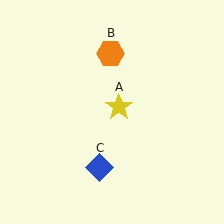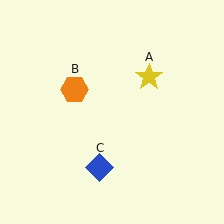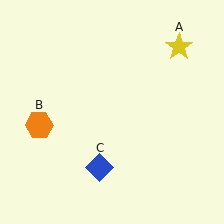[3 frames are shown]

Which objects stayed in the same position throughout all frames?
Blue diamond (object C) remained stationary.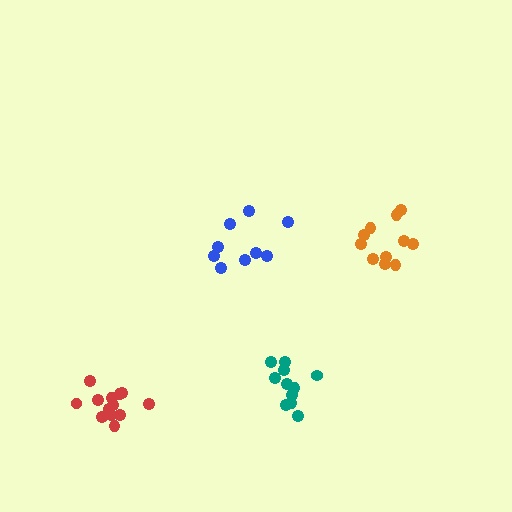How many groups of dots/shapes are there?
There are 4 groups.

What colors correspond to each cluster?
The clusters are colored: blue, teal, red, orange.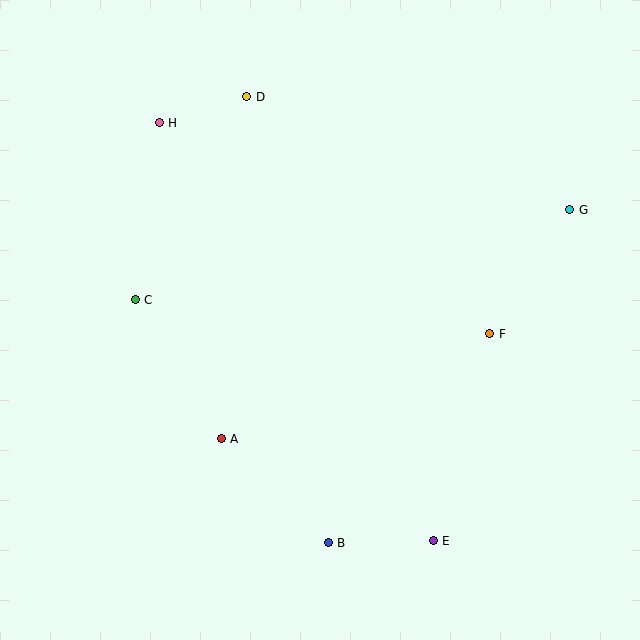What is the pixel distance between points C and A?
The distance between C and A is 163 pixels.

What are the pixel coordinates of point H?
Point H is at (159, 123).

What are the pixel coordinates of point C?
Point C is at (135, 300).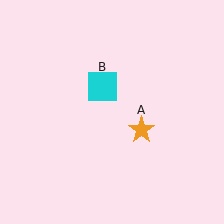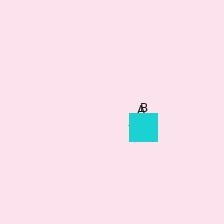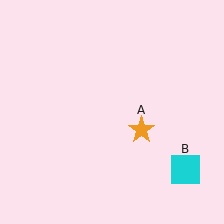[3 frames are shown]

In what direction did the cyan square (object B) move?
The cyan square (object B) moved down and to the right.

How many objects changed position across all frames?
1 object changed position: cyan square (object B).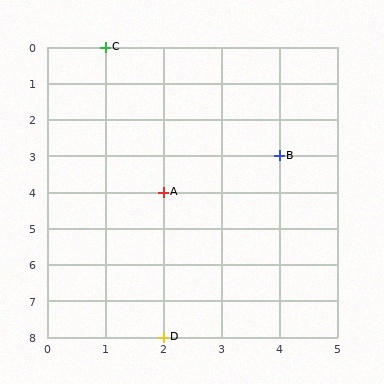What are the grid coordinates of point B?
Point B is at grid coordinates (4, 3).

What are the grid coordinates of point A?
Point A is at grid coordinates (2, 4).